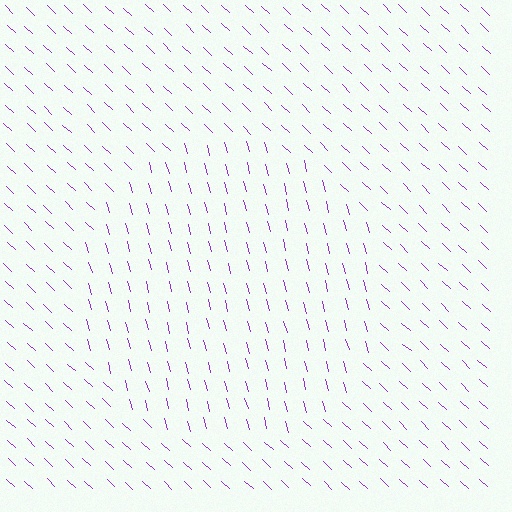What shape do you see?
I see a circle.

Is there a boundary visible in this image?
Yes, there is a texture boundary formed by a change in line orientation.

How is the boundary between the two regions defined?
The boundary is defined purely by a change in line orientation (approximately 32 degrees difference). All lines are the same color and thickness.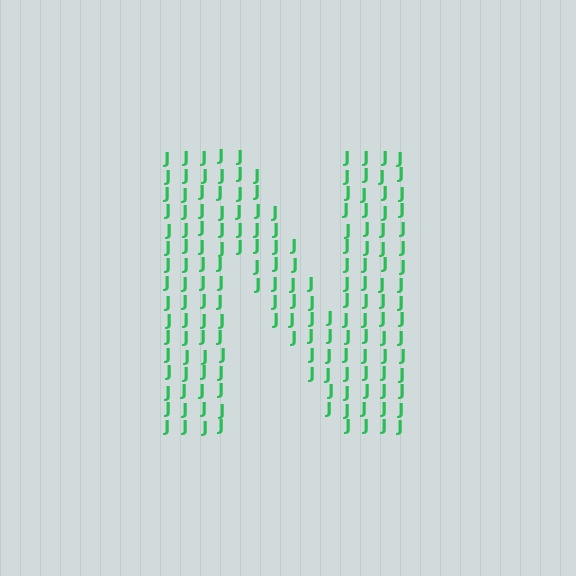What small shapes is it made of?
It is made of small letter J's.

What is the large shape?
The large shape is the letter N.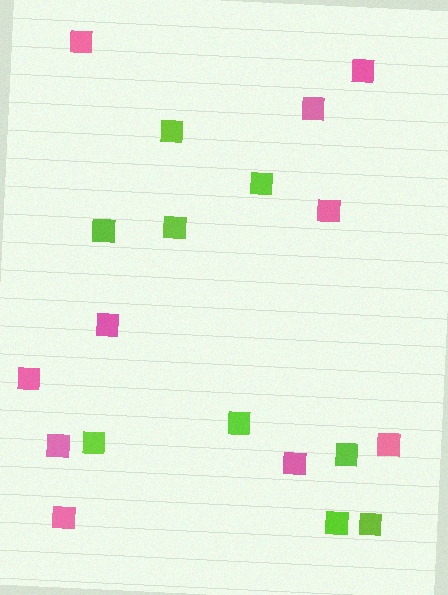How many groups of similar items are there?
There are 2 groups: one group of pink squares (10) and one group of lime squares (9).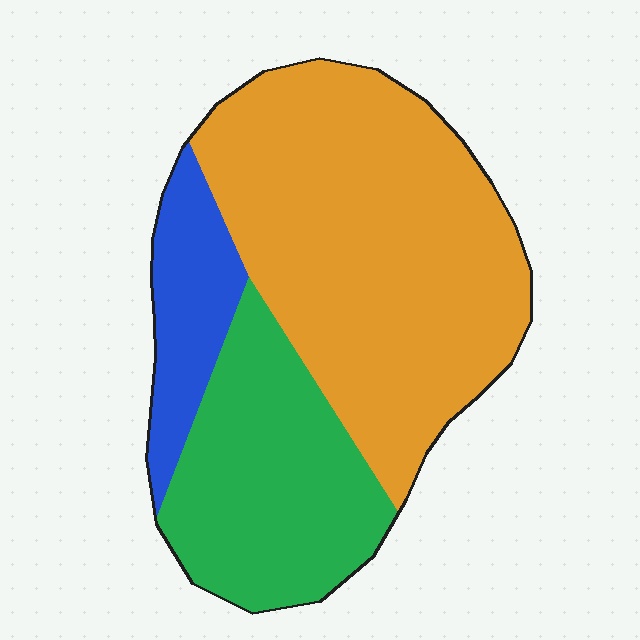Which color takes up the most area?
Orange, at roughly 60%.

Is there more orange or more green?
Orange.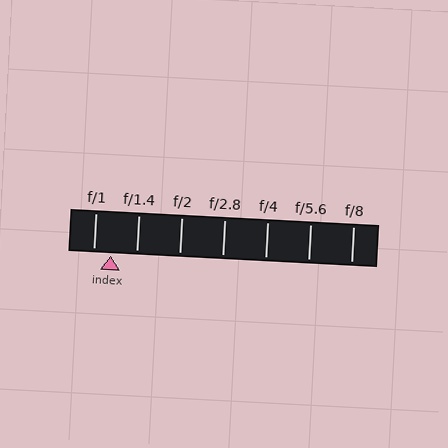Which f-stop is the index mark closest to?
The index mark is closest to f/1.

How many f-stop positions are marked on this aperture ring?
There are 7 f-stop positions marked.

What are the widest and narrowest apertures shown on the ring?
The widest aperture shown is f/1 and the narrowest is f/8.